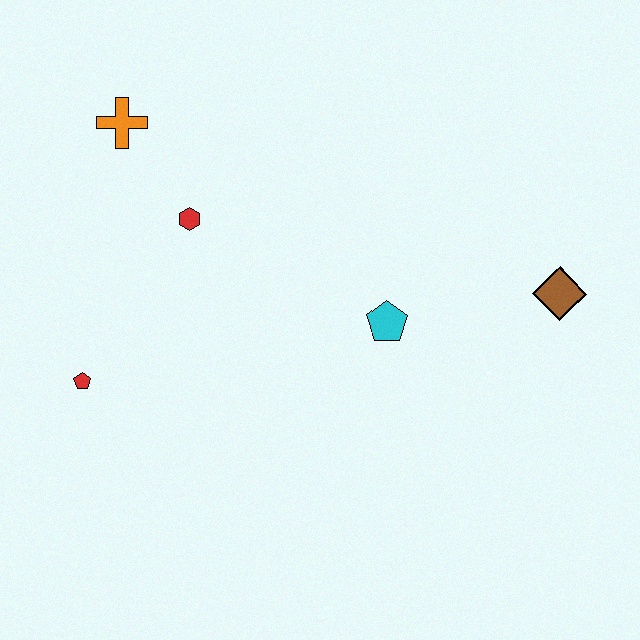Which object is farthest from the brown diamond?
The red pentagon is farthest from the brown diamond.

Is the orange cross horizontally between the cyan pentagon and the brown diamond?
No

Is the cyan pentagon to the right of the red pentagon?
Yes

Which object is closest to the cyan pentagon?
The brown diamond is closest to the cyan pentagon.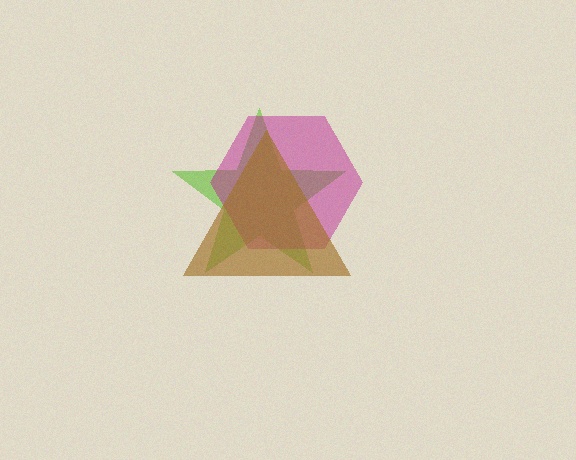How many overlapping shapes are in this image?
There are 3 overlapping shapes in the image.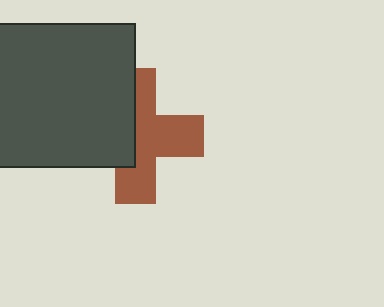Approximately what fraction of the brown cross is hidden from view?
Roughly 42% of the brown cross is hidden behind the dark gray square.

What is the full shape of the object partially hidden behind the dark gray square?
The partially hidden object is a brown cross.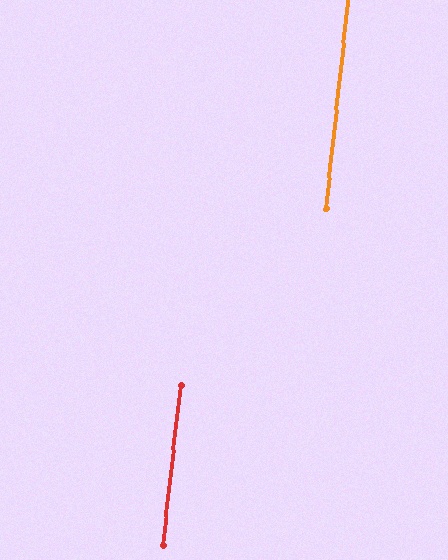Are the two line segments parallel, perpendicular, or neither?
Parallel — their directions differ by only 0.0°.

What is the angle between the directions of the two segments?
Approximately 0 degrees.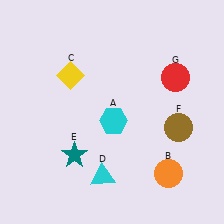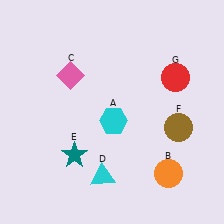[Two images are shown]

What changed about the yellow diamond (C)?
In Image 1, C is yellow. In Image 2, it changed to pink.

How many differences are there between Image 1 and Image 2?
There is 1 difference between the two images.